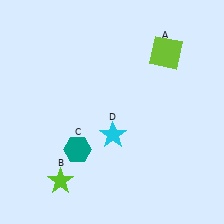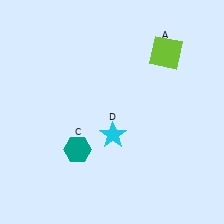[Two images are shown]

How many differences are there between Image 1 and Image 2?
There is 1 difference between the two images.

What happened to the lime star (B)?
The lime star (B) was removed in Image 2. It was in the bottom-left area of Image 1.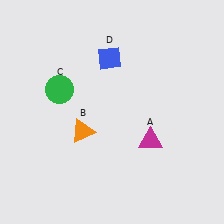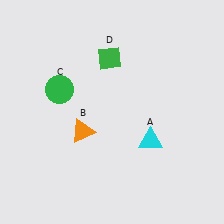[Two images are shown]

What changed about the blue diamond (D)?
In Image 1, D is blue. In Image 2, it changed to green.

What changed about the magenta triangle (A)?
In Image 1, A is magenta. In Image 2, it changed to cyan.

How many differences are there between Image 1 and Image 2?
There are 2 differences between the two images.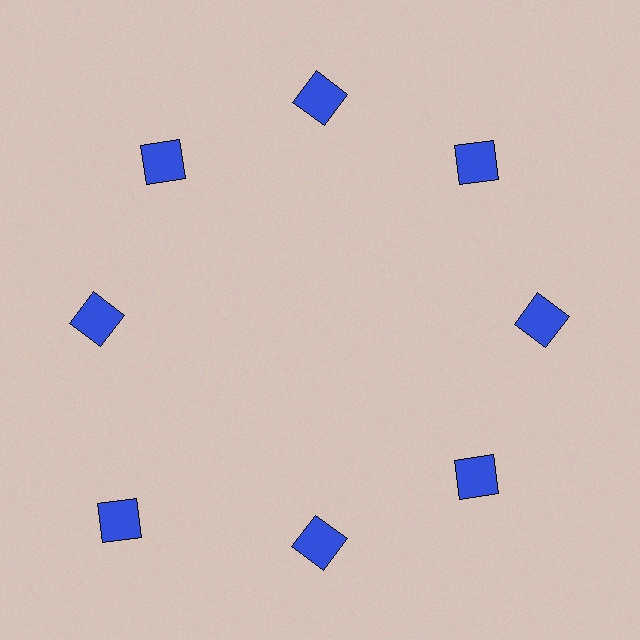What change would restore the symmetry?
The symmetry would be restored by moving it inward, back onto the ring so that all 8 squares sit at equal angles and equal distance from the center.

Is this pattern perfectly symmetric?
No. The 8 blue squares are arranged in a ring, but one element near the 8 o'clock position is pushed outward from the center, breaking the 8-fold rotational symmetry.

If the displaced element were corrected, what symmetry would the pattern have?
It would have 8-fold rotational symmetry — the pattern would map onto itself every 45 degrees.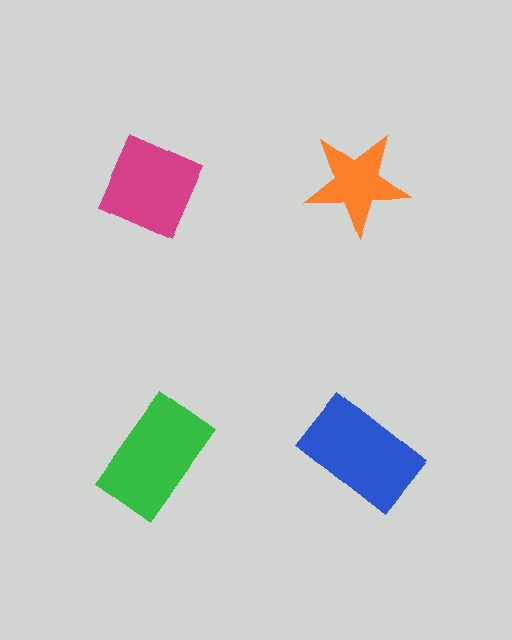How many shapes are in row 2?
2 shapes.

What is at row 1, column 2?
An orange star.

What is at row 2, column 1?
A green rectangle.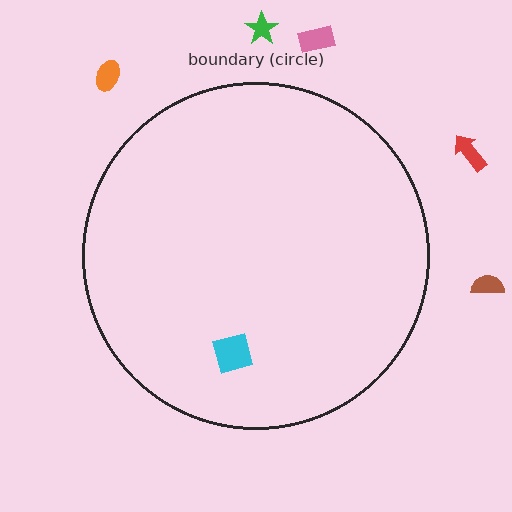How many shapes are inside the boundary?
1 inside, 5 outside.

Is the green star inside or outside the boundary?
Outside.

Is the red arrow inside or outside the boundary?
Outside.